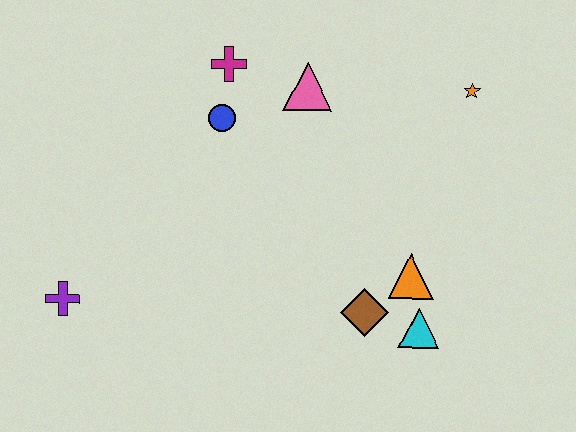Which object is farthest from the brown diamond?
The purple cross is farthest from the brown diamond.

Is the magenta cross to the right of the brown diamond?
No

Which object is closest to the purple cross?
The blue circle is closest to the purple cross.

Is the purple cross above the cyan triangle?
Yes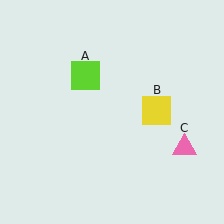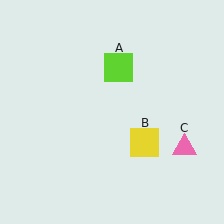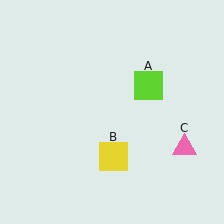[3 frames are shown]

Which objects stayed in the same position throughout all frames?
Pink triangle (object C) remained stationary.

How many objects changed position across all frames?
2 objects changed position: lime square (object A), yellow square (object B).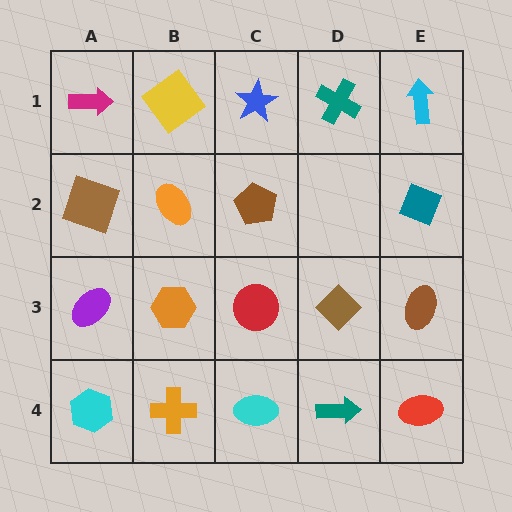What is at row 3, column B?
An orange hexagon.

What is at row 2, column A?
A brown square.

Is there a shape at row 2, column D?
No, that cell is empty.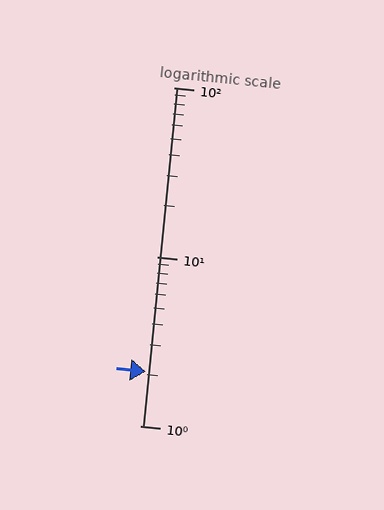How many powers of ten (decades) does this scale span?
The scale spans 2 decades, from 1 to 100.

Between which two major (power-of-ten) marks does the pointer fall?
The pointer is between 1 and 10.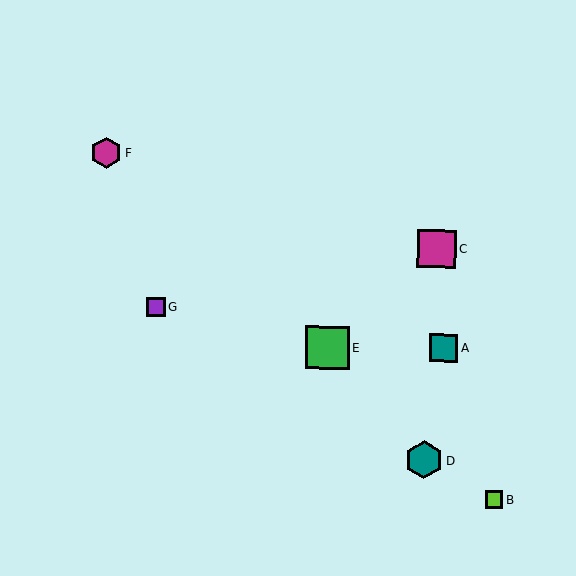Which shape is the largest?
The green square (labeled E) is the largest.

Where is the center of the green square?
The center of the green square is at (328, 347).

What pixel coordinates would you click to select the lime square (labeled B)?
Click at (494, 499) to select the lime square B.